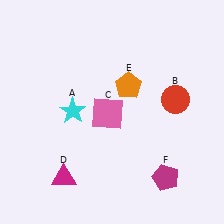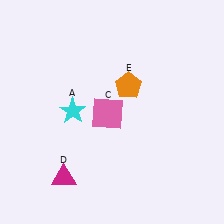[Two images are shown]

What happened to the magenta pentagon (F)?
The magenta pentagon (F) was removed in Image 2. It was in the bottom-right area of Image 1.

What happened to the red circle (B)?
The red circle (B) was removed in Image 2. It was in the top-right area of Image 1.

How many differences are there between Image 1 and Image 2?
There are 2 differences between the two images.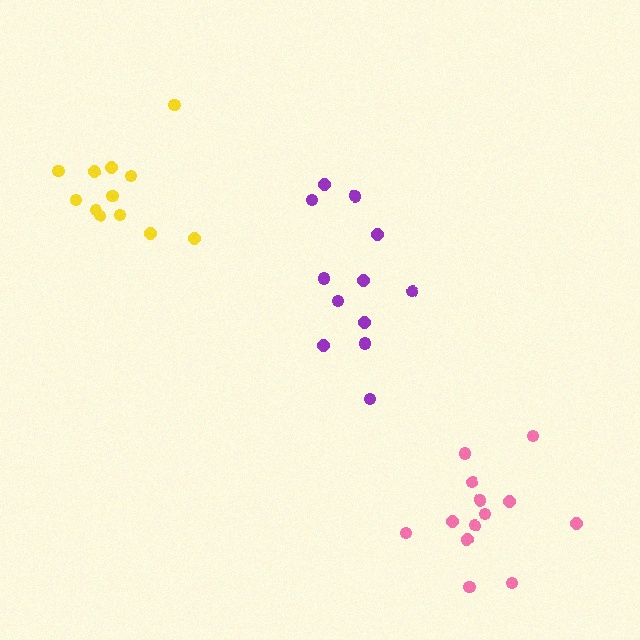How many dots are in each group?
Group 1: 12 dots, Group 2: 12 dots, Group 3: 13 dots (37 total).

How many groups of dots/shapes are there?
There are 3 groups.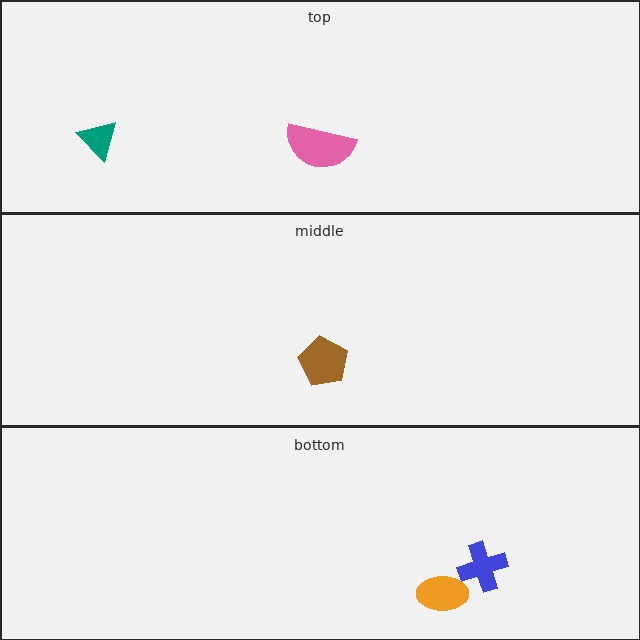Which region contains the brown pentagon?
The middle region.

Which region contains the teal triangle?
The top region.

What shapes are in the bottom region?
The orange ellipse, the blue cross.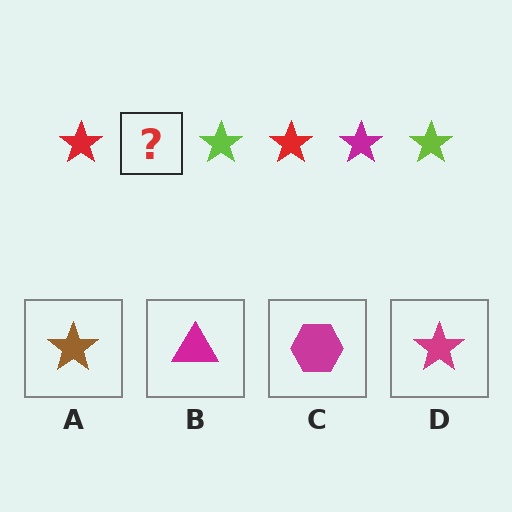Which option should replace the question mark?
Option D.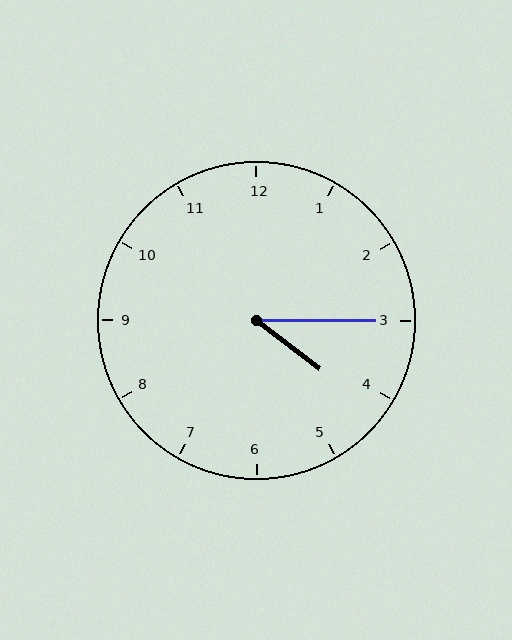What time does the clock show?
4:15.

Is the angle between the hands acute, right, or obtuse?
It is acute.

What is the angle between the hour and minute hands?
Approximately 38 degrees.